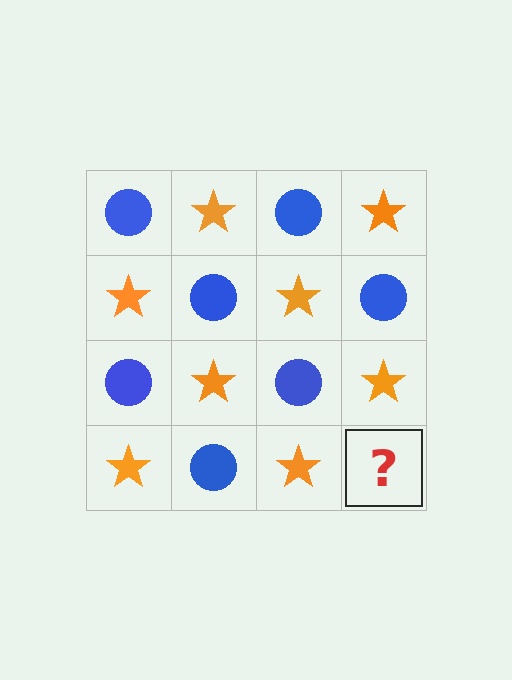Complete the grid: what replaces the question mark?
The question mark should be replaced with a blue circle.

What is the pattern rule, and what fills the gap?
The rule is that it alternates blue circle and orange star in a checkerboard pattern. The gap should be filled with a blue circle.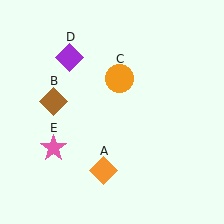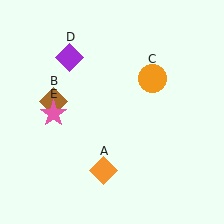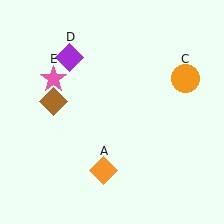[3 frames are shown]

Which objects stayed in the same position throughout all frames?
Orange diamond (object A) and brown diamond (object B) and purple diamond (object D) remained stationary.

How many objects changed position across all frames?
2 objects changed position: orange circle (object C), pink star (object E).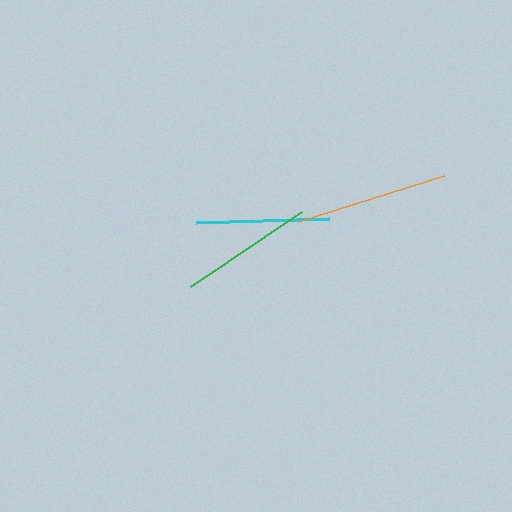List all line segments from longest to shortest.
From longest to shortest: orange, green, cyan.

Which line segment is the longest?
The orange line is the longest at approximately 153 pixels.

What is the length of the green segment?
The green segment is approximately 134 pixels long.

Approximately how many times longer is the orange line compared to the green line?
The orange line is approximately 1.1 times the length of the green line.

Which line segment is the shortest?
The cyan line is the shortest at approximately 134 pixels.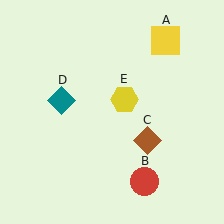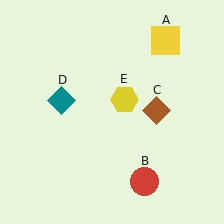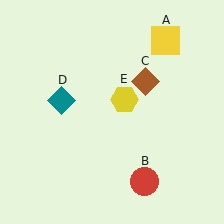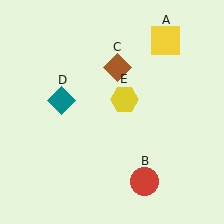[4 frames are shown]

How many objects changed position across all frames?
1 object changed position: brown diamond (object C).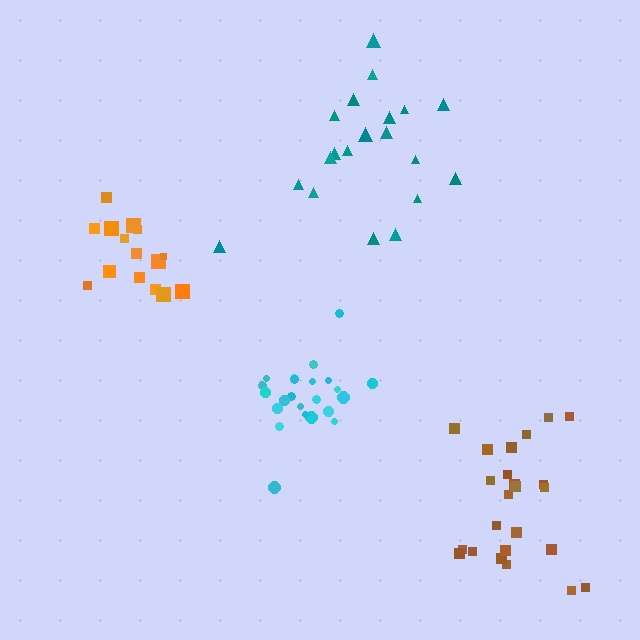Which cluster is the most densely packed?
Orange.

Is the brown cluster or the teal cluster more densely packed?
Teal.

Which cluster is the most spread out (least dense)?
Brown.